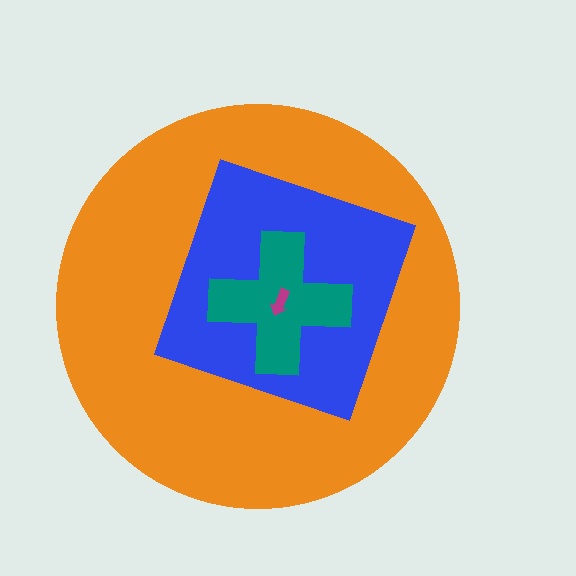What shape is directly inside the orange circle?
The blue diamond.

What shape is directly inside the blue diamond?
The teal cross.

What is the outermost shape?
The orange circle.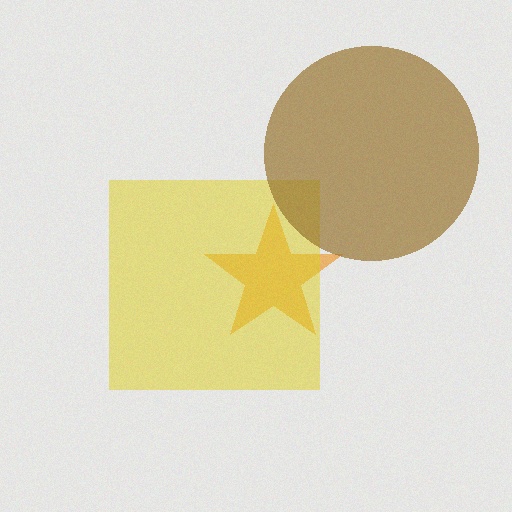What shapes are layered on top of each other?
The layered shapes are: an orange star, a yellow square, a brown circle.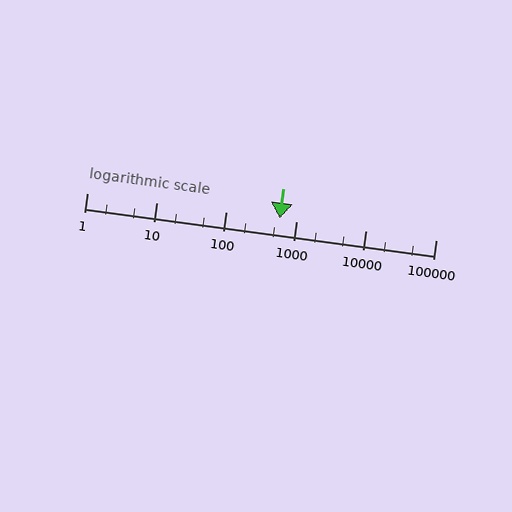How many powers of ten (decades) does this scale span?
The scale spans 5 decades, from 1 to 100000.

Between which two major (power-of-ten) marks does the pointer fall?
The pointer is between 100 and 1000.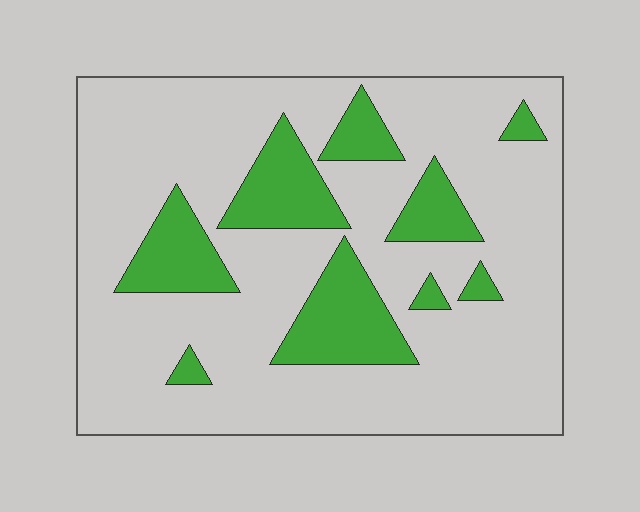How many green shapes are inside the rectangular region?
9.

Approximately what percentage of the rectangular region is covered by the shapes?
Approximately 20%.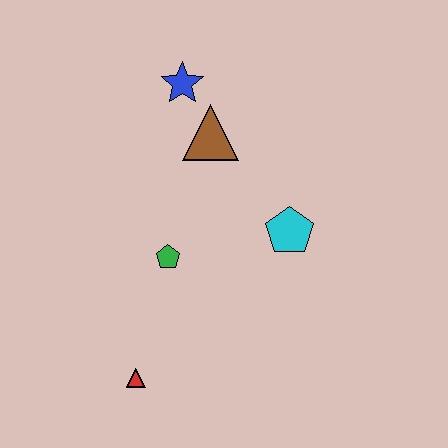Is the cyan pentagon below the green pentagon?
No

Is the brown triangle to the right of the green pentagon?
Yes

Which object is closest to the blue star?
The brown triangle is closest to the blue star.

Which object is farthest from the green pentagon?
The blue star is farthest from the green pentagon.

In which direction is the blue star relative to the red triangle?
The blue star is above the red triangle.